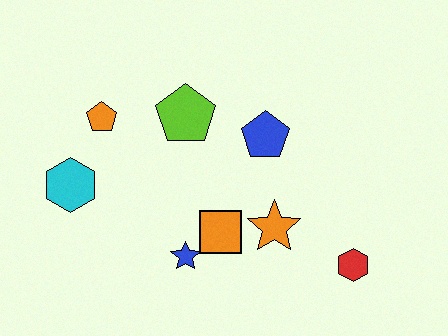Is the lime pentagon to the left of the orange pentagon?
No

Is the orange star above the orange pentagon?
No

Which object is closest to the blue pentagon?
The lime pentagon is closest to the blue pentagon.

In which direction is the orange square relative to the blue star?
The orange square is to the right of the blue star.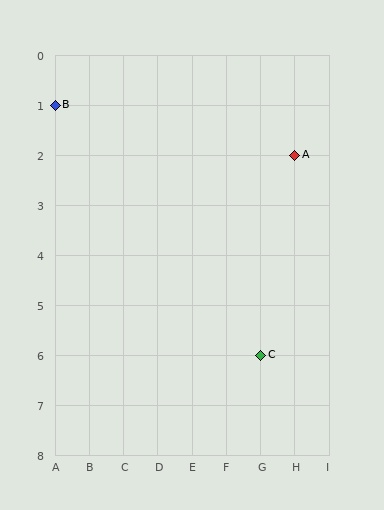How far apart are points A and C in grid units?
Points A and C are 1 column and 4 rows apart (about 4.1 grid units diagonally).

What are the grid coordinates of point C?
Point C is at grid coordinates (G, 6).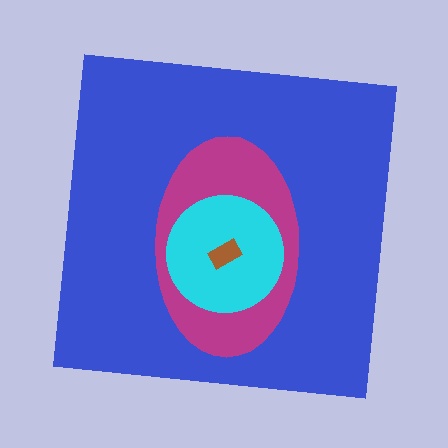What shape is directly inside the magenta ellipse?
The cyan circle.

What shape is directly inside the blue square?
The magenta ellipse.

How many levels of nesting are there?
4.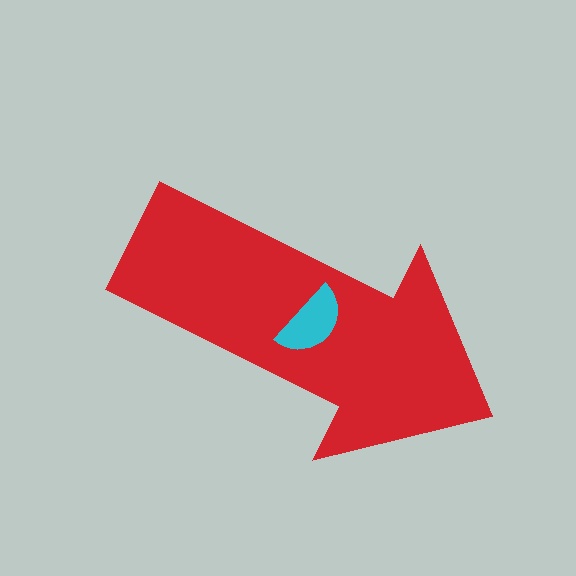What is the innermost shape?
The cyan semicircle.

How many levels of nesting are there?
2.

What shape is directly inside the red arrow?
The cyan semicircle.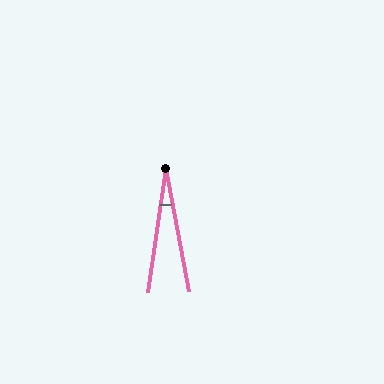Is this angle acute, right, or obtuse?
It is acute.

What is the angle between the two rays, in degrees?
Approximately 19 degrees.